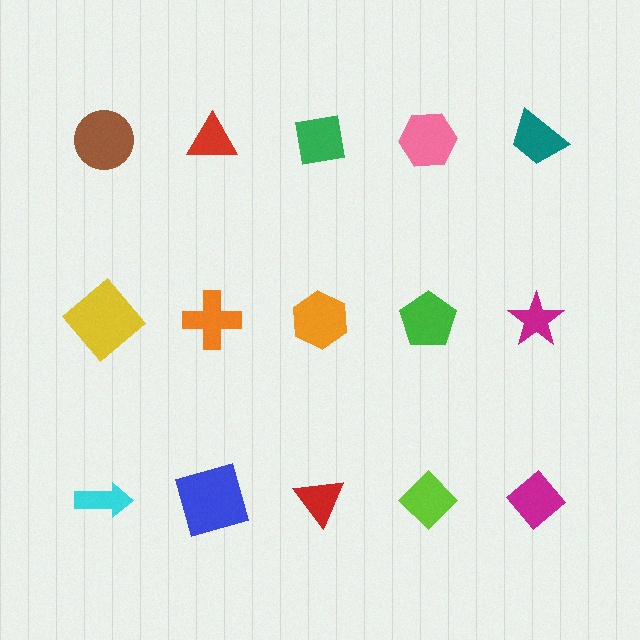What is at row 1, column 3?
A green square.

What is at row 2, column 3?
An orange hexagon.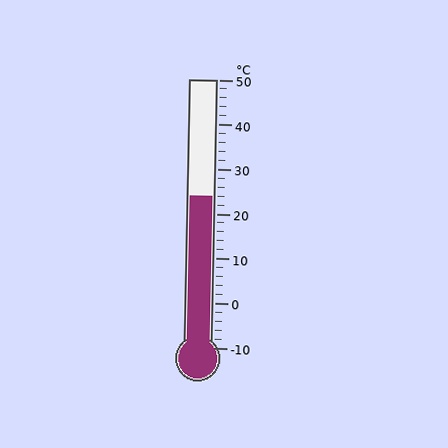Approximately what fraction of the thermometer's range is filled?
The thermometer is filled to approximately 55% of its range.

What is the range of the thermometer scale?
The thermometer scale ranges from -10°C to 50°C.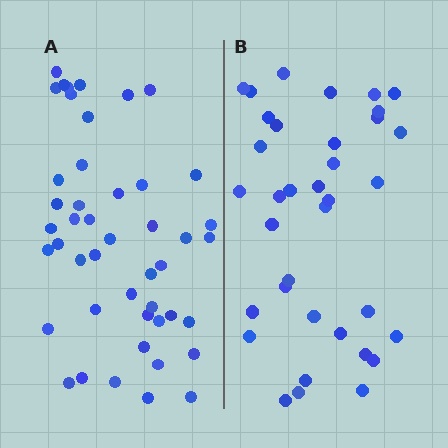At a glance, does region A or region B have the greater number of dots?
Region A (the left region) has more dots.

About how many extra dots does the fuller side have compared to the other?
Region A has roughly 10 or so more dots than region B.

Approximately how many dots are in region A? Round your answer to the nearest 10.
About 50 dots. (The exact count is 46, which rounds to 50.)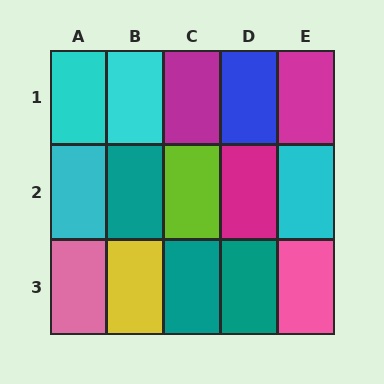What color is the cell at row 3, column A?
Pink.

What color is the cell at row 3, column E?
Pink.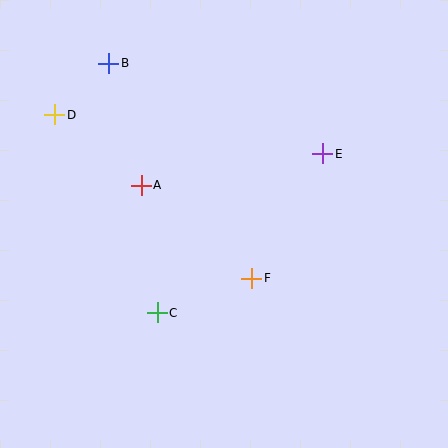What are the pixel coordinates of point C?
Point C is at (157, 313).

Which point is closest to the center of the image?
Point F at (252, 278) is closest to the center.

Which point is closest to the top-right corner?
Point E is closest to the top-right corner.